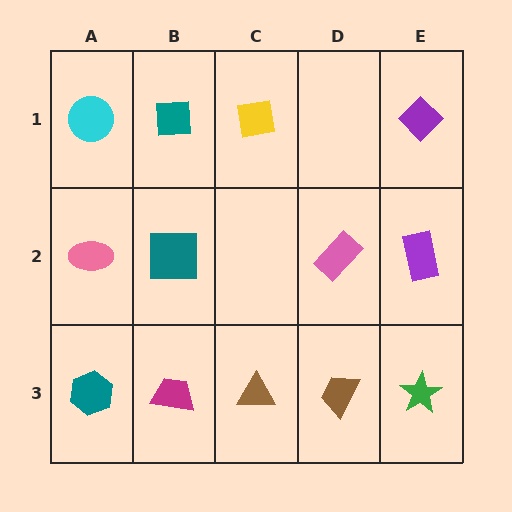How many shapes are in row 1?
4 shapes.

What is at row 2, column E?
A purple rectangle.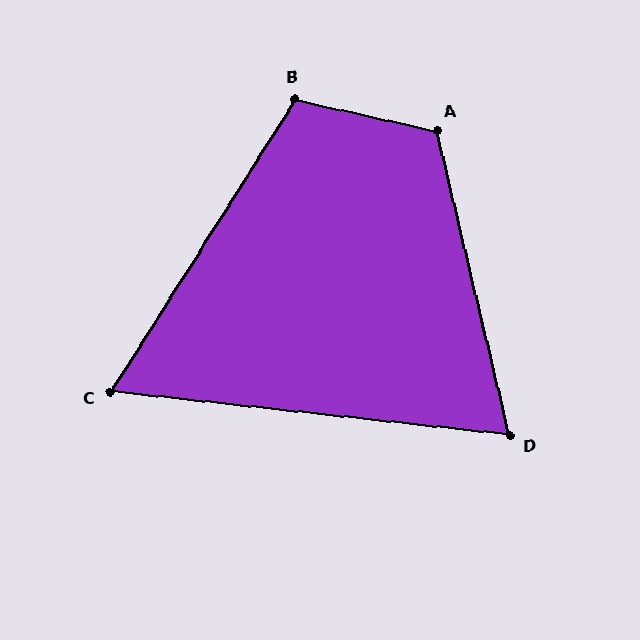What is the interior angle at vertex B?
Approximately 110 degrees (obtuse).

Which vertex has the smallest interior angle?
C, at approximately 64 degrees.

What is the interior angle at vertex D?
Approximately 70 degrees (acute).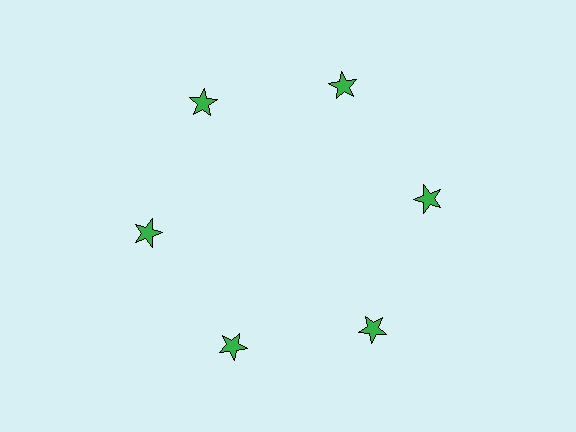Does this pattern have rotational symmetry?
Yes, this pattern has 6-fold rotational symmetry. It looks the same after rotating 60 degrees around the center.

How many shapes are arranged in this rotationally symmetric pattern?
There are 6 shapes, arranged in 6 groups of 1.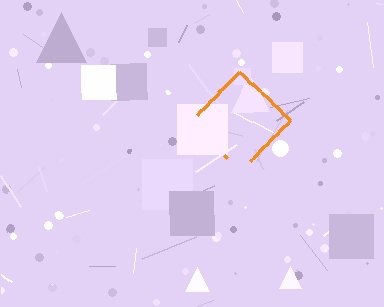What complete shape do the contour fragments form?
The contour fragments form a diamond.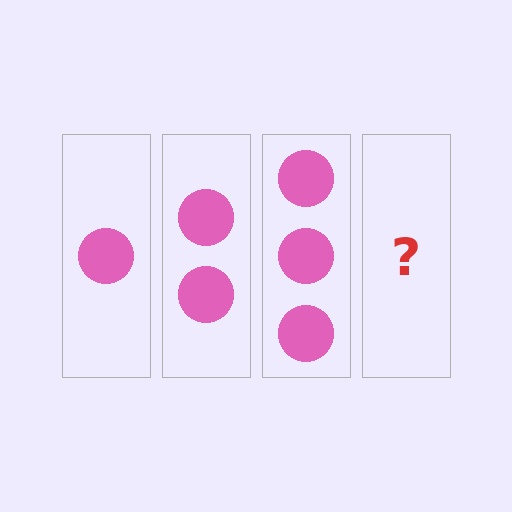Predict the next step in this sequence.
The next step is 4 circles.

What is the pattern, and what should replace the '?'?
The pattern is that each step adds one more circle. The '?' should be 4 circles.